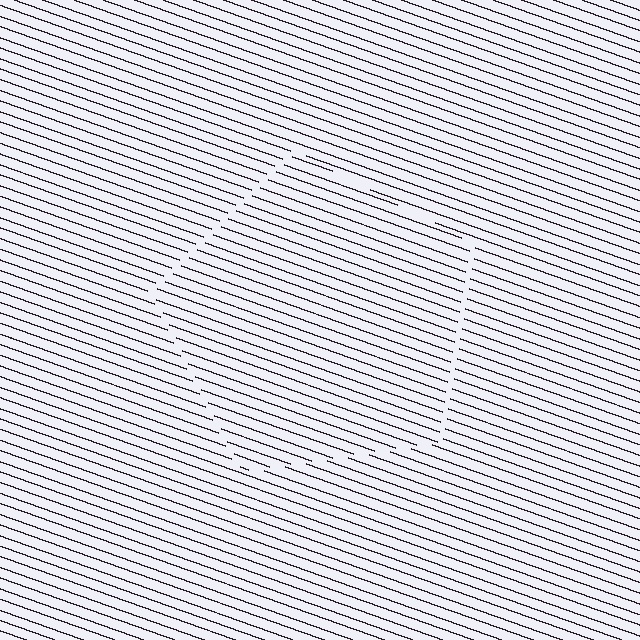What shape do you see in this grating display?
An illusory pentagon. The interior of the shape contains the same grating, shifted by half a period — the contour is defined by the phase discontinuity where line-ends from the inner and outer gratings abut.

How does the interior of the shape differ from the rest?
The interior of the shape contains the same grating, shifted by half a period — the contour is defined by the phase discontinuity where line-ends from the inner and outer gratings abut.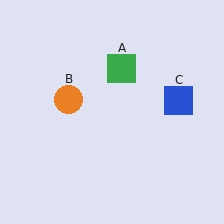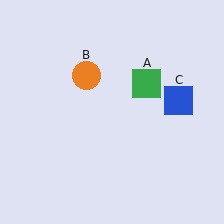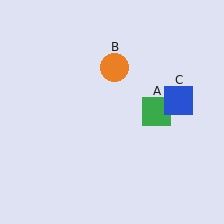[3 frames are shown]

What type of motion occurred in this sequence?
The green square (object A), orange circle (object B) rotated clockwise around the center of the scene.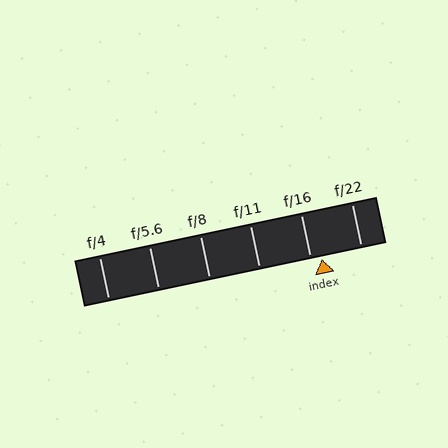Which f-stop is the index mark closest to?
The index mark is closest to f/16.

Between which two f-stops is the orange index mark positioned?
The index mark is between f/16 and f/22.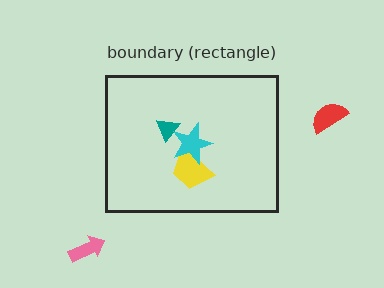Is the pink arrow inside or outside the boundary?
Outside.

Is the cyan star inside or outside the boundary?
Inside.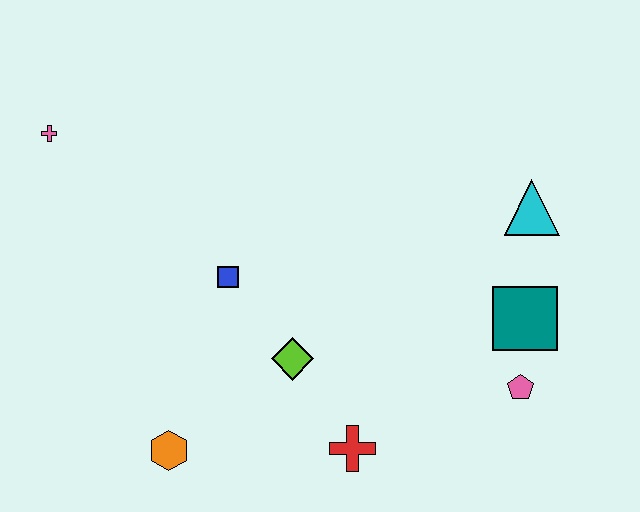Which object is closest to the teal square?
The pink pentagon is closest to the teal square.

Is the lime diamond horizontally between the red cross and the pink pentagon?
No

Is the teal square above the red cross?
Yes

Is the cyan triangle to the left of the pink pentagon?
No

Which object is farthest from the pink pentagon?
The pink cross is farthest from the pink pentagon.